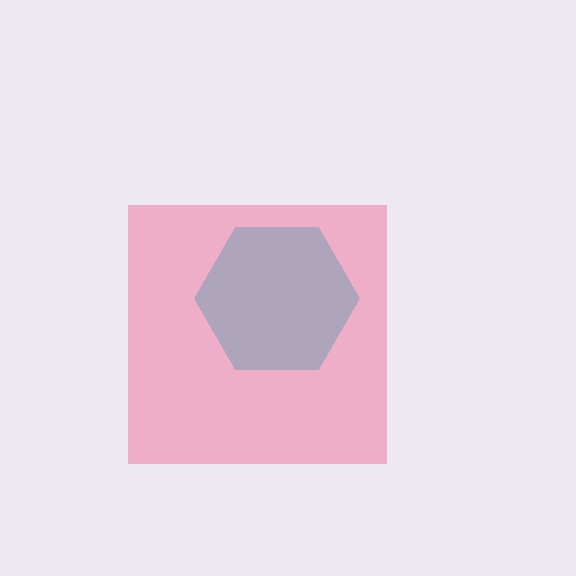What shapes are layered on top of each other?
The layered shapes are: a cyan hexagon, a pink square.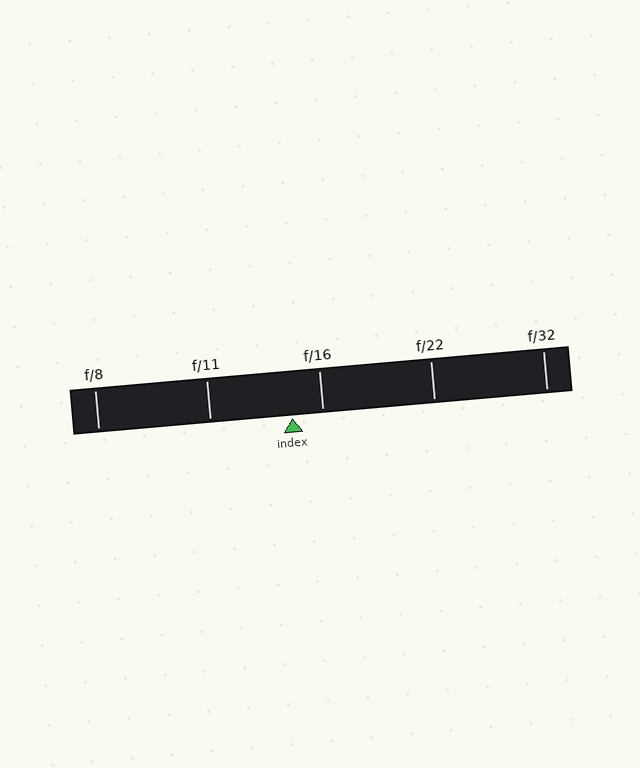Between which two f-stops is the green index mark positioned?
The index mark is between f/11 and f/16.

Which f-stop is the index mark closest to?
The index mark is closest to f/16.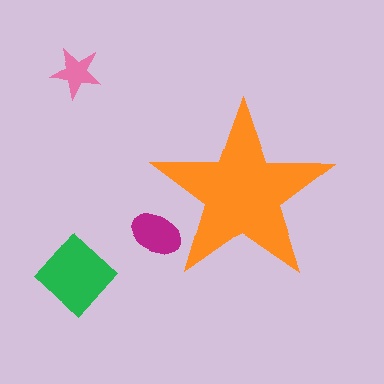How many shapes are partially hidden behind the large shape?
1 shape is partially hidden.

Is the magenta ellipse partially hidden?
Yes, the magenta ellipse is partially hidden behind the orange star.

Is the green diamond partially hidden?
No, the green diamond is fully visible.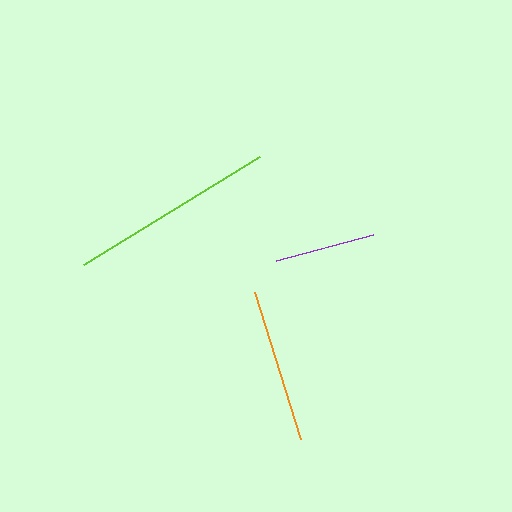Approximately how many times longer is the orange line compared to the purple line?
The orange line is approximately 1.5 times the length of the purple line.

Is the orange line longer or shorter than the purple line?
The orange line is longer than the purple line.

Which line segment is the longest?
The lime line is the longest at approximately 206 pixels.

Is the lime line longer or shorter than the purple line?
The lime line is longer than the purple line.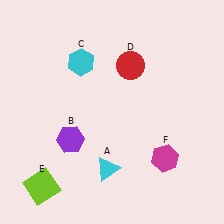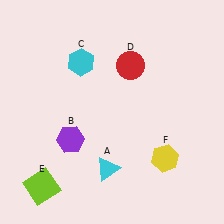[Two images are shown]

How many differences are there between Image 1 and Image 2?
There is 1 difference between the two images.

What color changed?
The hexagon (F) changed from magenta in Image 1 to yellow in Image 2.